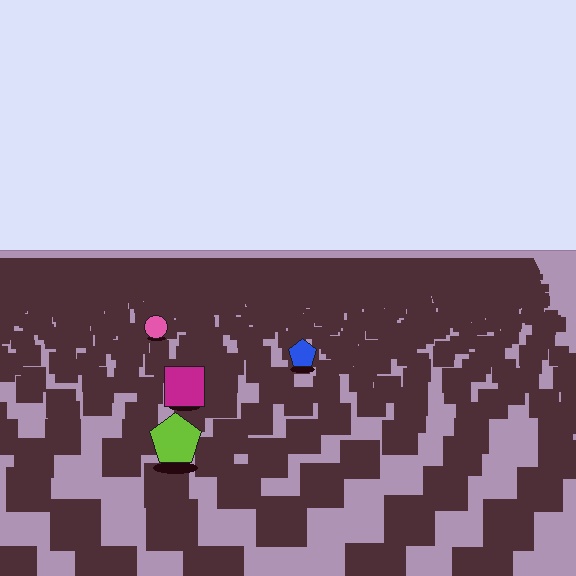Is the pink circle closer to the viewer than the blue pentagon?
No. The blue pentagon is closer — you can tell from the texture gradient: the ground texture is coarser near it.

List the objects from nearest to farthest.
From nearest to farthest: the lime pentagon, the magenta square, the blue pentagon, the pink circle.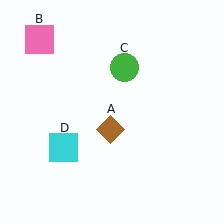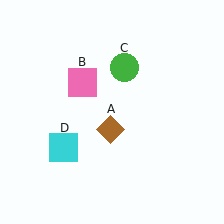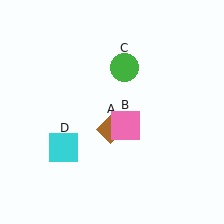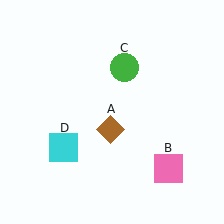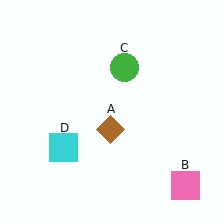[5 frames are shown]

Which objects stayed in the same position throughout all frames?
Brown diamond (object A) and green circle (object C) and cyan square (object D) remained stationary.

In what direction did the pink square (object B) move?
The pink square (object B) moved down and to the right.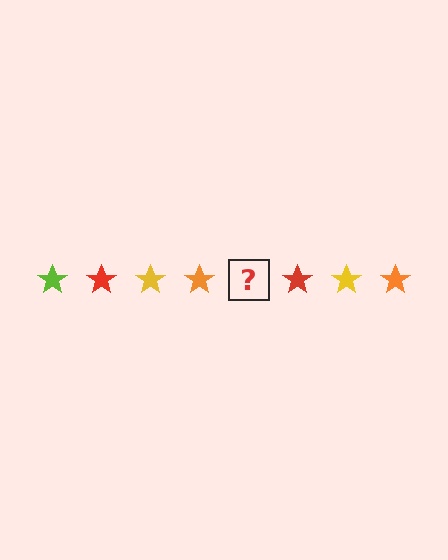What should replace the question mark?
The question mark should be replaced with a lime star.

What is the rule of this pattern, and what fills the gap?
The rule is that the pattern cycles through lime, red, yellow, orange stars. The gap should be filled with a lime star.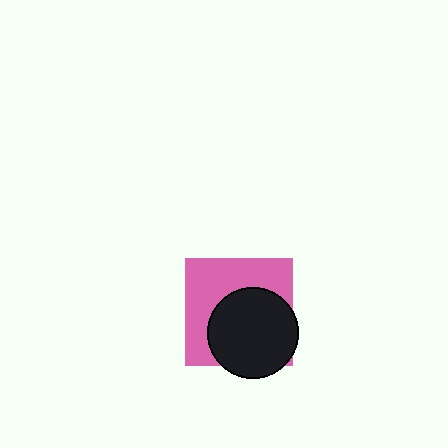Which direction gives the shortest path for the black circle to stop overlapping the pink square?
Moving toward the lower-right gives the shortest separation.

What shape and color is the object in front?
The object in front is a black circle.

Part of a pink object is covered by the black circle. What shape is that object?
It is a square.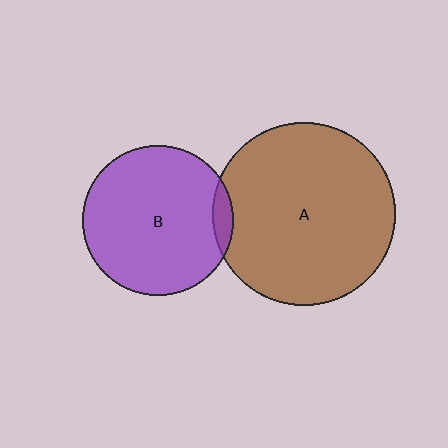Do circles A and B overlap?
Yes.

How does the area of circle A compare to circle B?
Approximately 1.5 times.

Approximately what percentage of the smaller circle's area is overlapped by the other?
Approximately 5%.